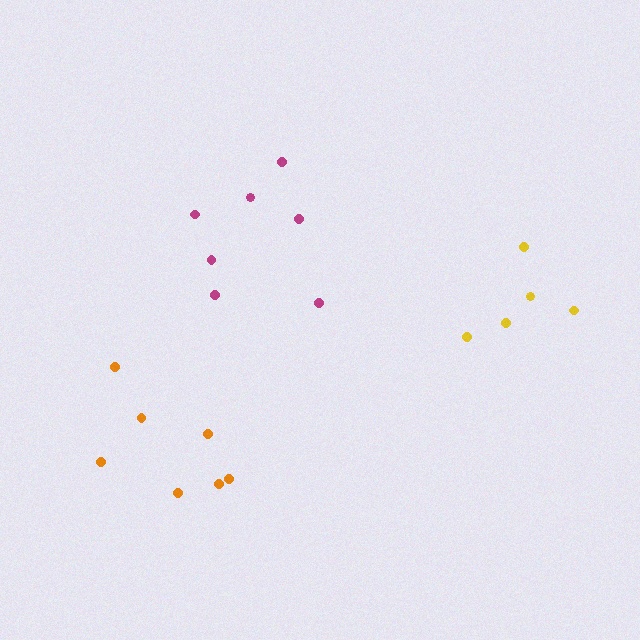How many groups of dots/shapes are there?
There are 3 groups.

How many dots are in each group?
Group 1: 5 dots, Group 2: 7 dots, Group 3: 7 dots (19 total).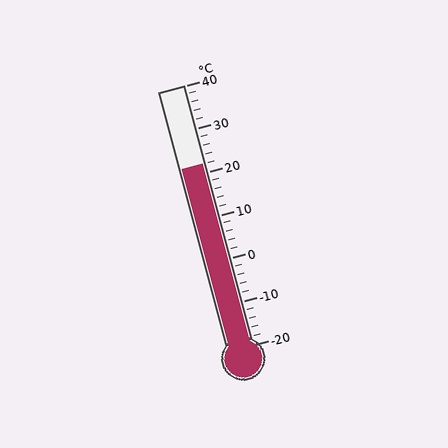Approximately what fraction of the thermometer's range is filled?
The thermometer is filled to approximately 70% of its range.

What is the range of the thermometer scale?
The thermometer scale ranges from -20°C to 40°C.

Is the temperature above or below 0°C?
The temperature is above 0°C.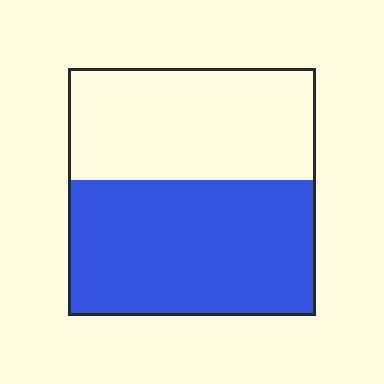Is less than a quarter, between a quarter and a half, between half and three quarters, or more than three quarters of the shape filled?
Between half and three quarters.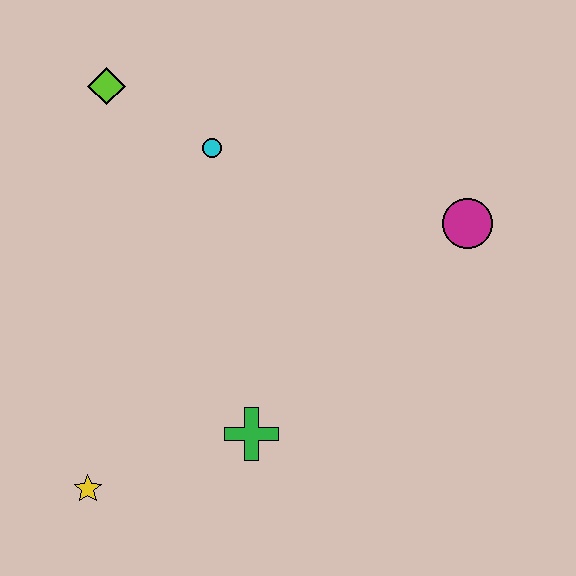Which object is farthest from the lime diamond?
The yellow star is farthest from the lime diamond.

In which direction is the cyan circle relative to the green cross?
The cyan circle is above the green cross.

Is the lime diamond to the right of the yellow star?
Yes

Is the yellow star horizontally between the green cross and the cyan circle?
No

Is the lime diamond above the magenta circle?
Yes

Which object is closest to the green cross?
The yellow star is closest to the green cross.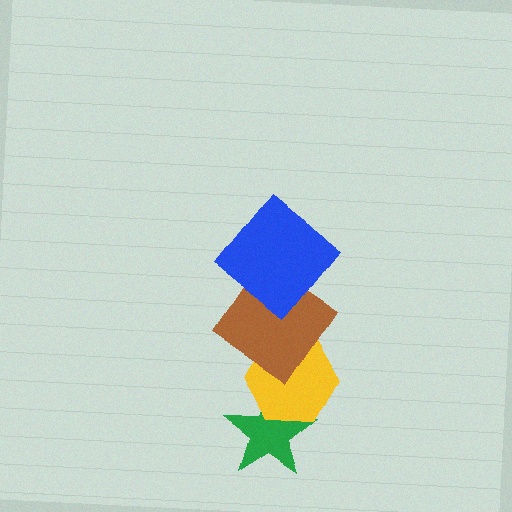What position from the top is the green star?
The green star is 4th from the top.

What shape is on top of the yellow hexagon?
The brown diamond is on top of the yellow hexagon.